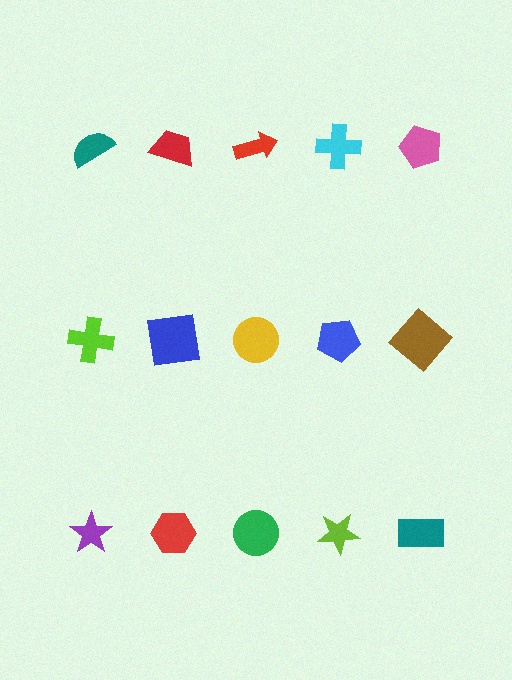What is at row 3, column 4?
A lime star.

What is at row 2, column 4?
A blue pentagon.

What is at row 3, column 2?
A red hexagon.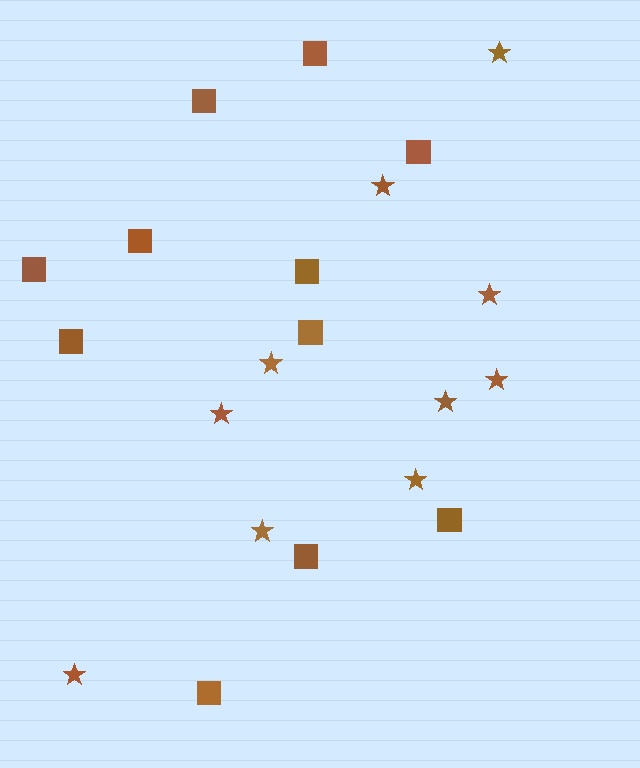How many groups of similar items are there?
There are 2 groups: one group of stars (10) and one group of squares (11).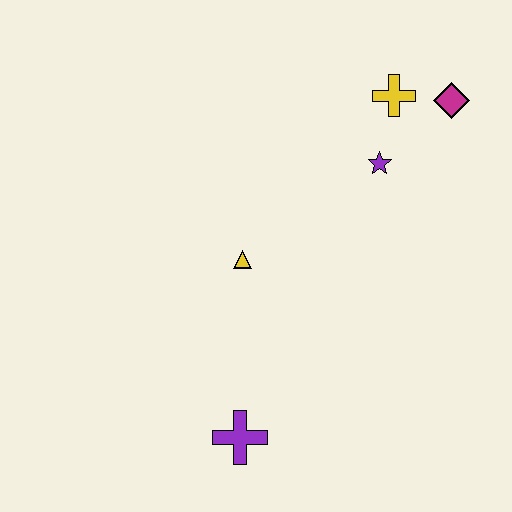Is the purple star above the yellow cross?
No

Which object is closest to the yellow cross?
The magenta diamond is closest to the yellow cross.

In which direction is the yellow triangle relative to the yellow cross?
The yellow triangle is below the yellow cross.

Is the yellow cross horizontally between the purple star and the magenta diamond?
Yes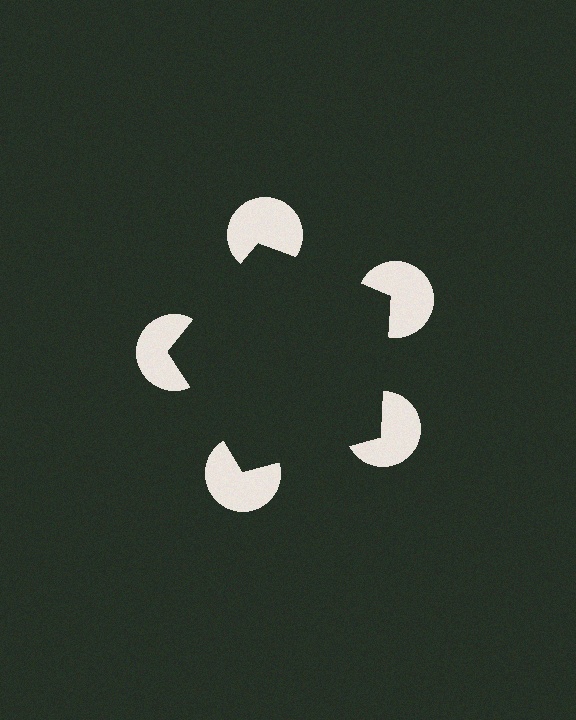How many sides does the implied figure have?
5 sides.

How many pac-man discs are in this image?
There are 5 — one at each vertex of the illusory pentagon.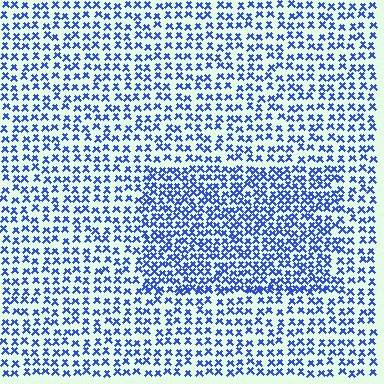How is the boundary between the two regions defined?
The boundary is defined by a change in element density (approximately 1.7x ratio). All elements are the same color, size, and shape.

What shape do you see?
I see a rectangle.